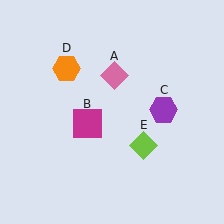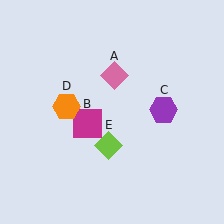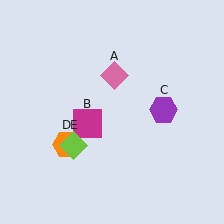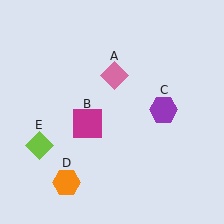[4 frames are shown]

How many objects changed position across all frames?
2 objects changed position: orange hexagon (object D), lime diamond (object E).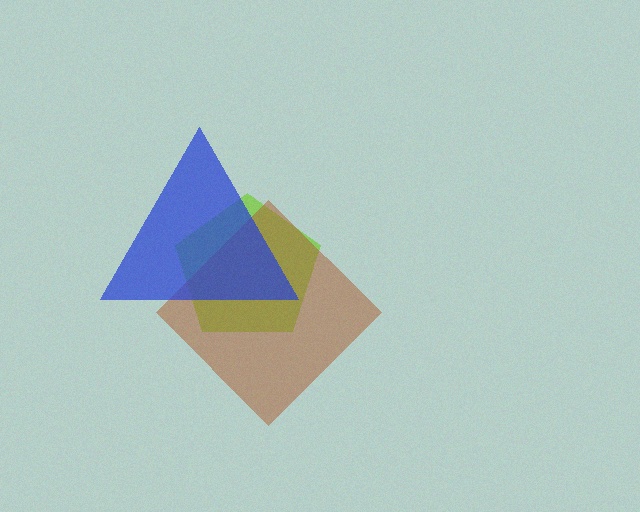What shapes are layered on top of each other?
The layered shapes are: a lime pentagon, a brown diamond, a blue triangle.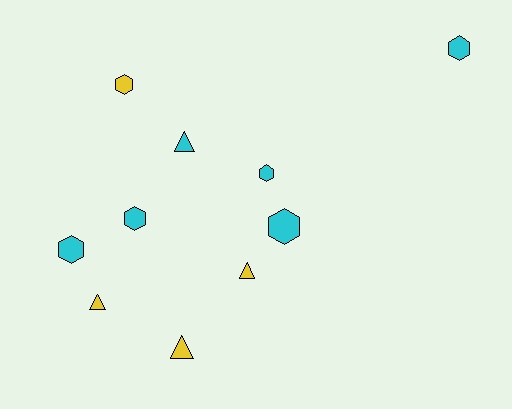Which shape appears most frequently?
Hexagon, with 6 objects.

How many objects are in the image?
There are 10 objects.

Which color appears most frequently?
Cyan, with 6 objects.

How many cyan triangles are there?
There is 1 cyan triangle.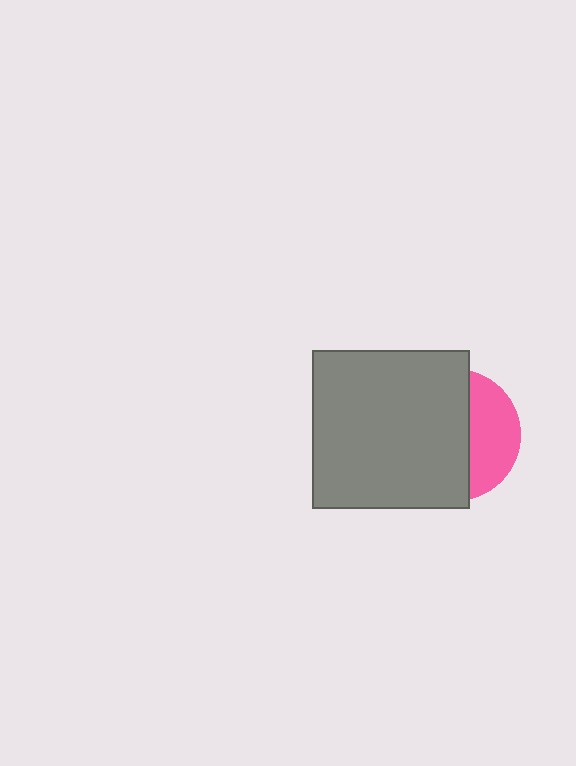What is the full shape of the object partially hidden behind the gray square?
The partially hidden object is a pink circle.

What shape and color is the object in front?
The object in front is a gray square.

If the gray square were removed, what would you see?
You would see the complete pink circle.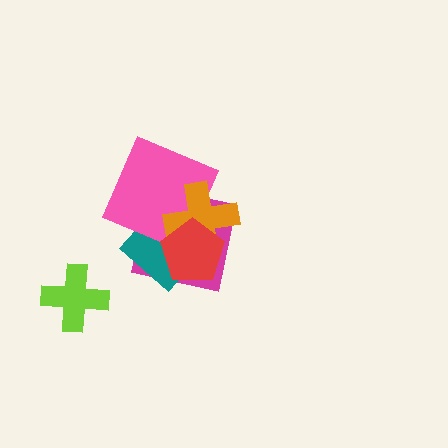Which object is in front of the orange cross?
The red pentagon is in front of the orange cross.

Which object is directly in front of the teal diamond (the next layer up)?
The pink square is directly in front of the teal diamond.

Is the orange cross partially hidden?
Yes, it is partially covered by another shape.